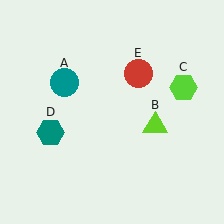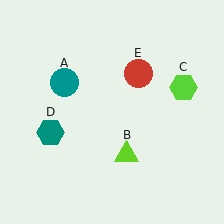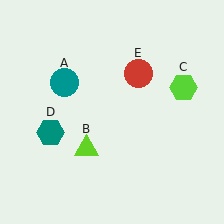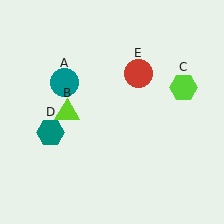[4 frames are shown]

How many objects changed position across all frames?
1 object changed position: lime triangle (object B).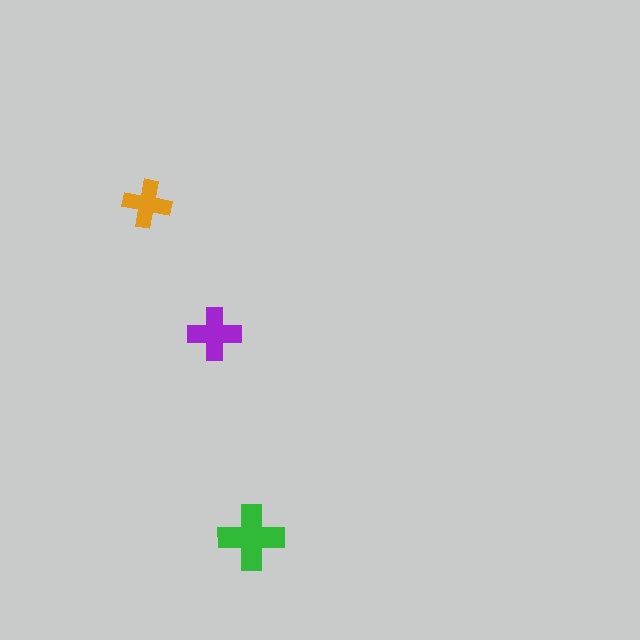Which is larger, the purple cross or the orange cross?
The purple one.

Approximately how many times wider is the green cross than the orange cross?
About 1.5 times wider.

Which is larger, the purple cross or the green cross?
The green one.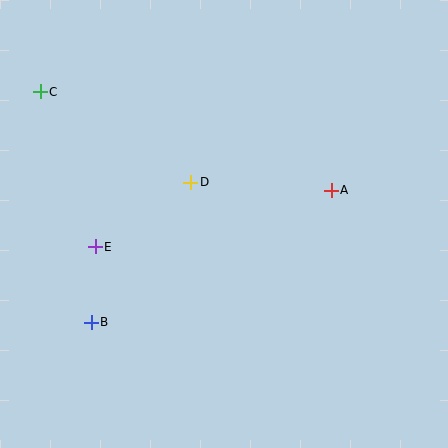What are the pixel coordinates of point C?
Point C is at (40, 92).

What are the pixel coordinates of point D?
Point D is at (191, 182).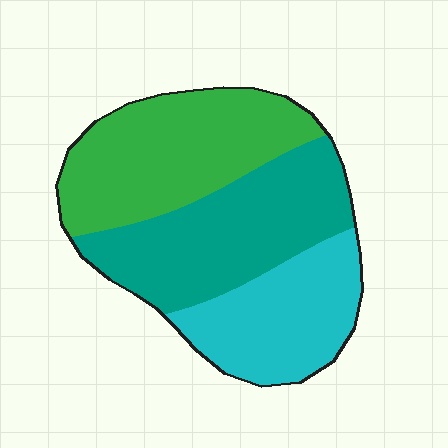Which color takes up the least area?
Cyan, at roughly 25%.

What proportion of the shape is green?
Green covers 37% of the shape.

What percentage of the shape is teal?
Teal covers 37% of the shape.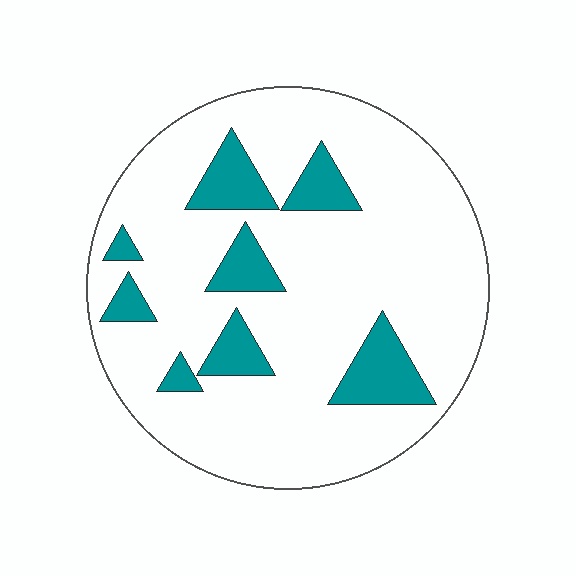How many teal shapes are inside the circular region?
8.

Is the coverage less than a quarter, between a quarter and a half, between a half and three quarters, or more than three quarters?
Less than a quarter.